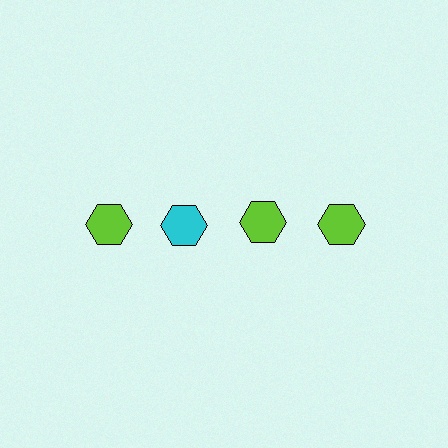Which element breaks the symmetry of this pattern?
The cyan hexagon in the top row, second from left column breaks the symmetry. All other shapes are lime hexagons.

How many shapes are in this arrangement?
There are 4 shapes arranged in a grid pattern.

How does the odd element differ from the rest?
It has a different color: cyan instead of lime.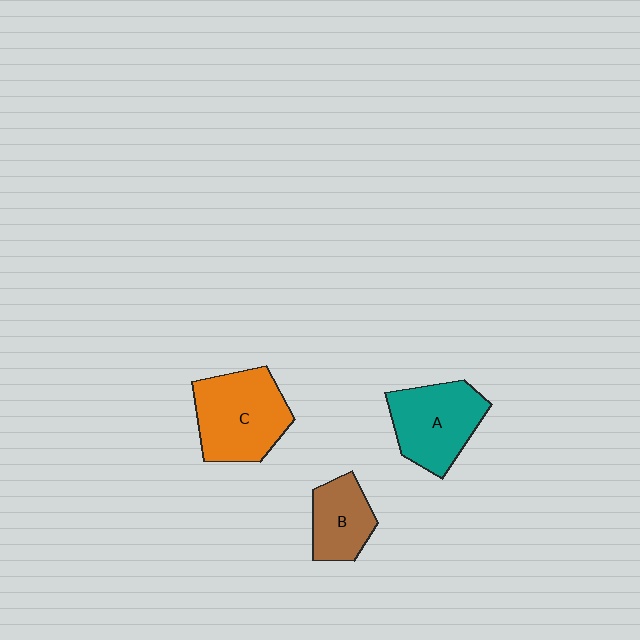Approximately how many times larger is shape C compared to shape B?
Approximately 1.7 times.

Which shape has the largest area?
Shape C (orange).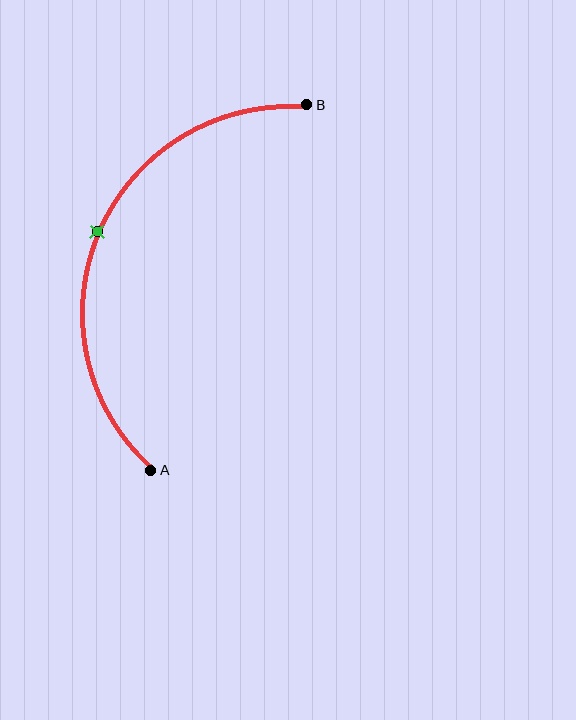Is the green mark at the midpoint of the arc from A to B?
Yes. The green mark lies on the arc at equal arc-length from both A and B — it is the arc midpoint.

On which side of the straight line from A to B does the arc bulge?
The arc bulges to the left of the straight line connecting A and B.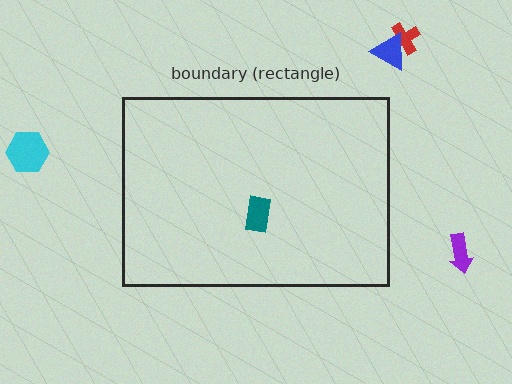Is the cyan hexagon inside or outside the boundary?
Outside.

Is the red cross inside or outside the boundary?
Outside.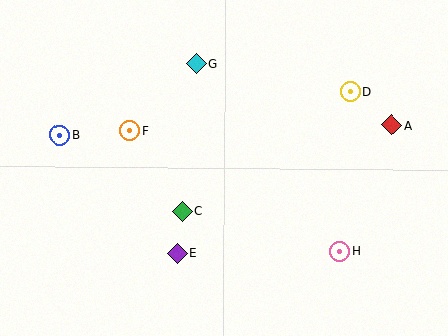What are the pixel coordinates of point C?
Point C is at (182, 211).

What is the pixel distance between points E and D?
The distance between E and D is 236 pixels.